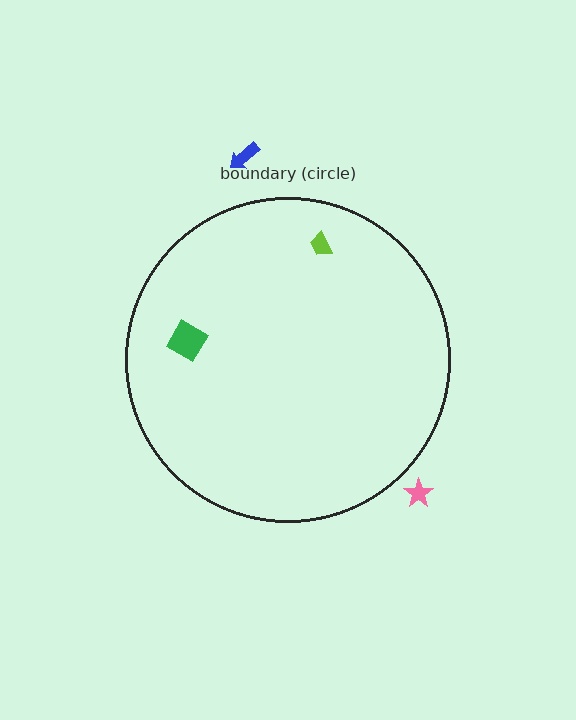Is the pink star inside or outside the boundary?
Outside.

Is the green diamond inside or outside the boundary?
Inside.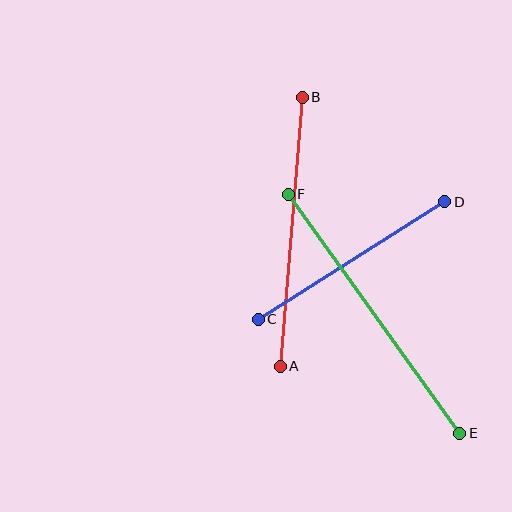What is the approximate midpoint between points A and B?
The midpoint is at approximately (291, 232) pixels.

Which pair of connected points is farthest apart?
Points E and F are farthest apart.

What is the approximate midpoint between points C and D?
The midpoint is at approximately (351, 260) pixels.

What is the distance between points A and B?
The distance is approximately 269 pixels.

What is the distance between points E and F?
The distance is approximately 294 pixels.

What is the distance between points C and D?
The distance is approximately 220 pixels.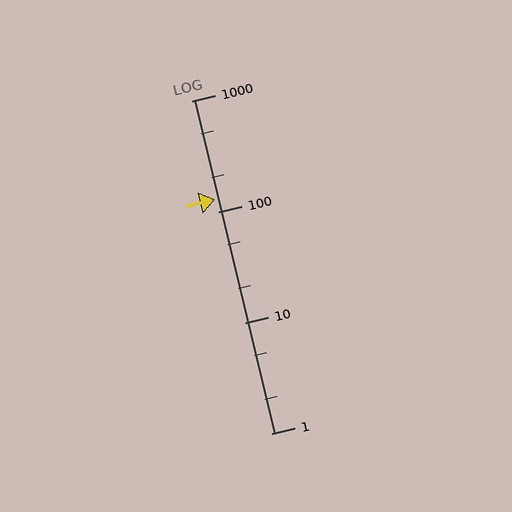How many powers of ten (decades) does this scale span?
The scale spans 3 decades, from 1 to 1000.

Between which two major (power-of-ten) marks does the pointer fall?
The pointer is between 100 and 1000.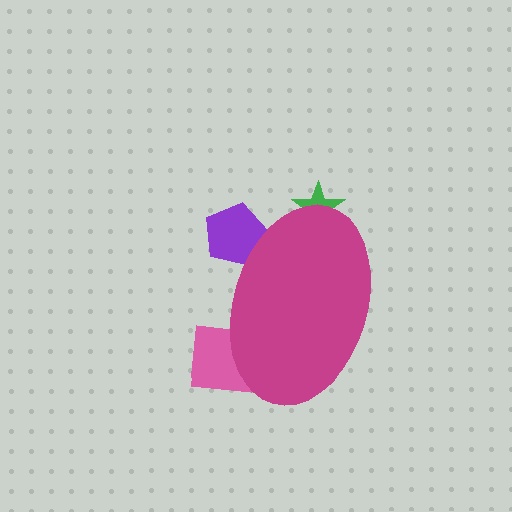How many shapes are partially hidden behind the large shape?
3 shapes are partially hidden.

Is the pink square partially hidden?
Yes, the pink square is partially hidden behind the magenta ellipse.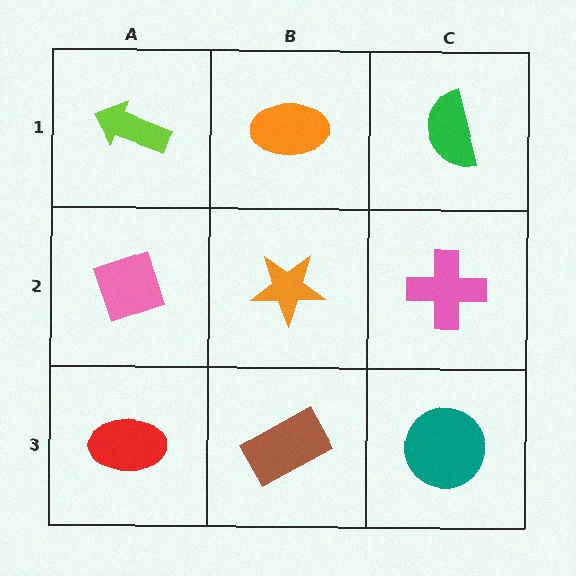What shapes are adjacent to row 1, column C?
A pink cross (row 2, column C), an orange ellipse (row 1, column B).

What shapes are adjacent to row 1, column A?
A pink diamond (row 2, column A), an orange ellipse (row 1, column B).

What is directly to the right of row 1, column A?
An orange ellipse.